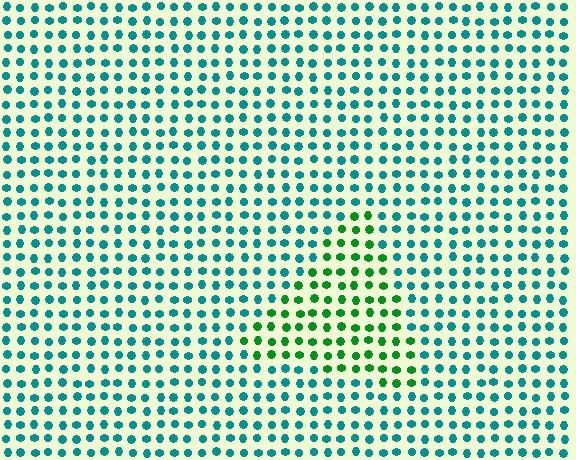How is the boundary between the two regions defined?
The boundary is defined purely by a slight shift in hue (about 49 degrees). Spacing, size, and orientation are identical on both sides.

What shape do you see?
I see a triangle.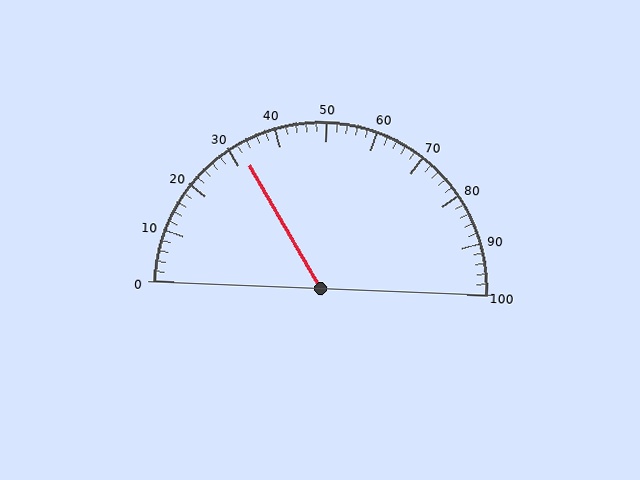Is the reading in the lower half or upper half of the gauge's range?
The reading is in the lower half of the range (0 to 100).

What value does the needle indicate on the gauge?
The needle indicates approximately 32.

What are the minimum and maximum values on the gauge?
The gauge ranges from 0 to 100.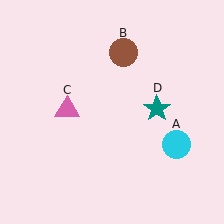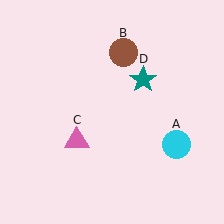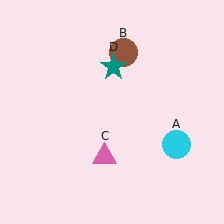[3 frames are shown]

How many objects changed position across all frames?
2 objects changed position: pink triangle (object C), teal star (object D).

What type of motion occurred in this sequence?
The pink triangle (object C), teal star (object D) rotated counterclockwise around the center of the scene.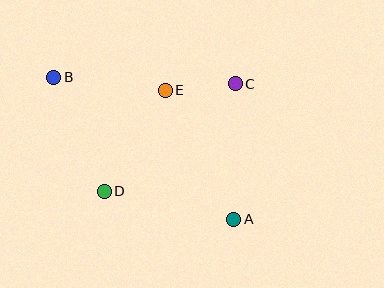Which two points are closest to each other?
Points C and E are closest to each other.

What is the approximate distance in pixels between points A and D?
The distance between A and D is approximately 132 pixels.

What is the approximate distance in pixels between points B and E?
The distance between B and E is approximately 112 pixels.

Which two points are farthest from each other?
Points A and B are farthest from each other.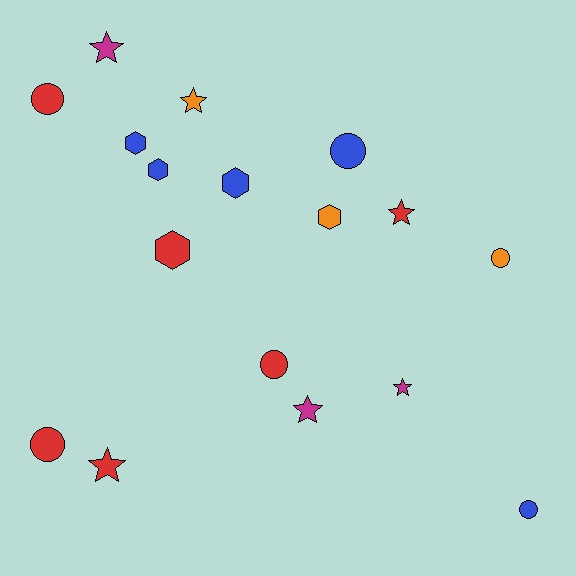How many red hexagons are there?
There is 1 red hexagon.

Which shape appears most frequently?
Circle, with 6 objects.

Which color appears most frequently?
Red, with 6 objects.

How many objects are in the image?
There are 17 objects.